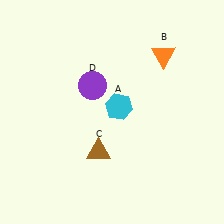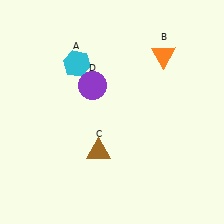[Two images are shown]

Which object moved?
The cyan hexagon (A) moved up.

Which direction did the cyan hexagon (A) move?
The cyan hexagon (A) moved up.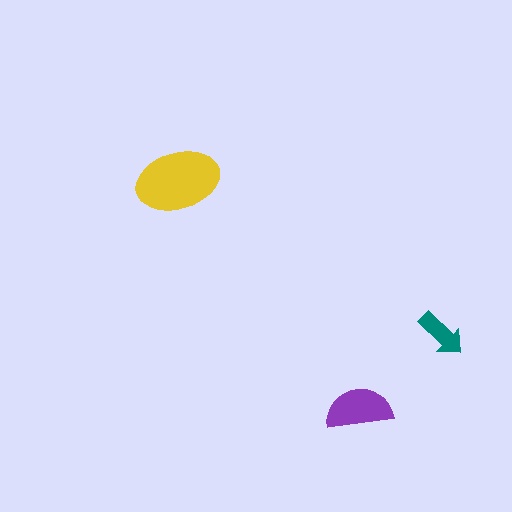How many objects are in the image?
There are 3 objects in the image.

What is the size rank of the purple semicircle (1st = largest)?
2nd.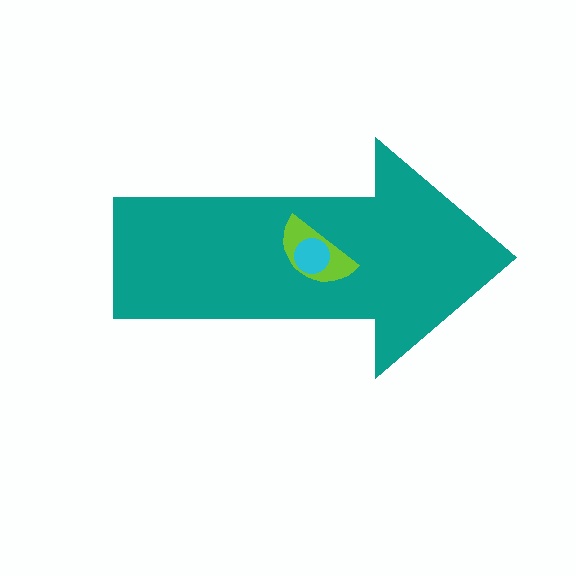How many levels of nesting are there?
3.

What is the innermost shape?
The cyan circle.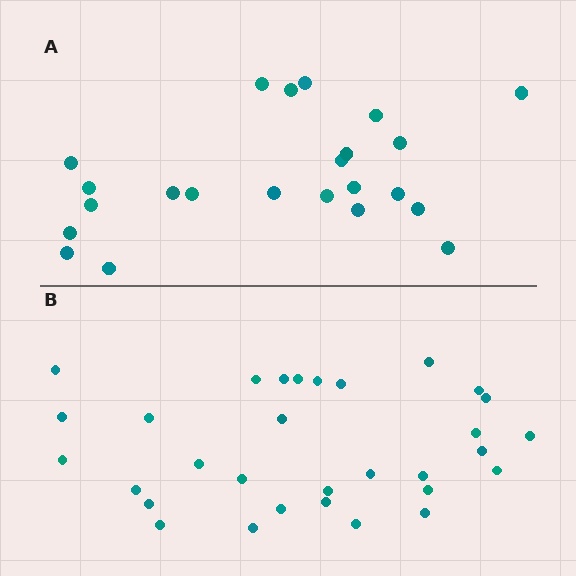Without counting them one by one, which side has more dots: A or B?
Region B (the bottom region) has more dots.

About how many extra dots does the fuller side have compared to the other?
Region B has roughly 8 or so more dots than region A.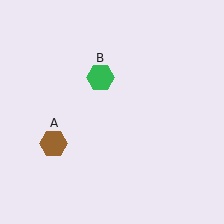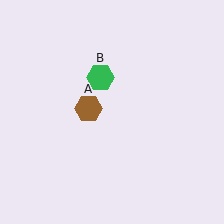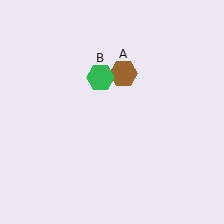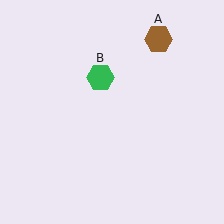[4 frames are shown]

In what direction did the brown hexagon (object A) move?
The brown hexagon (object A) moved up and to the right.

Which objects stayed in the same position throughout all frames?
Green hexagon (object B) remained stationary.